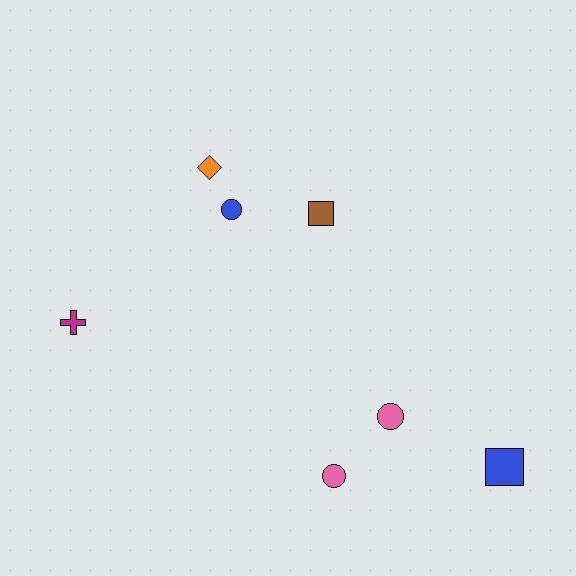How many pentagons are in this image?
There are no pentagons.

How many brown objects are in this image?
There is 1 brown object.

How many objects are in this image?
There are 7 objects.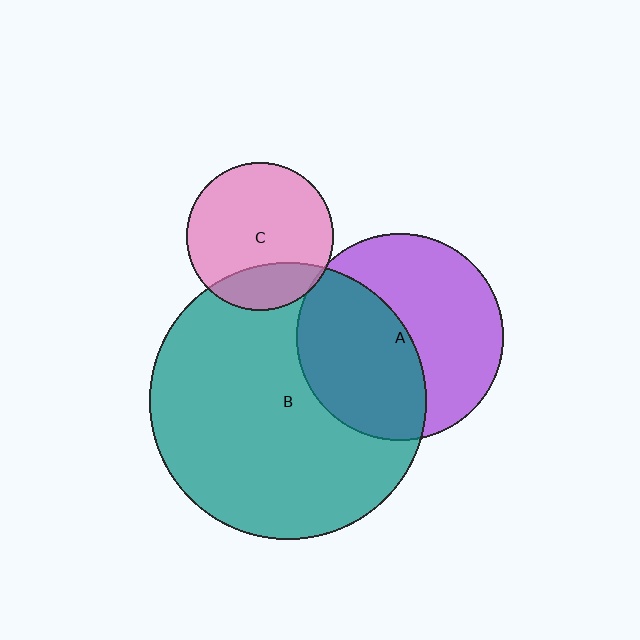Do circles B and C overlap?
Yes.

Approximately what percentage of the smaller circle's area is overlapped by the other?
Approximately 20%.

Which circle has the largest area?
Circle B (teal).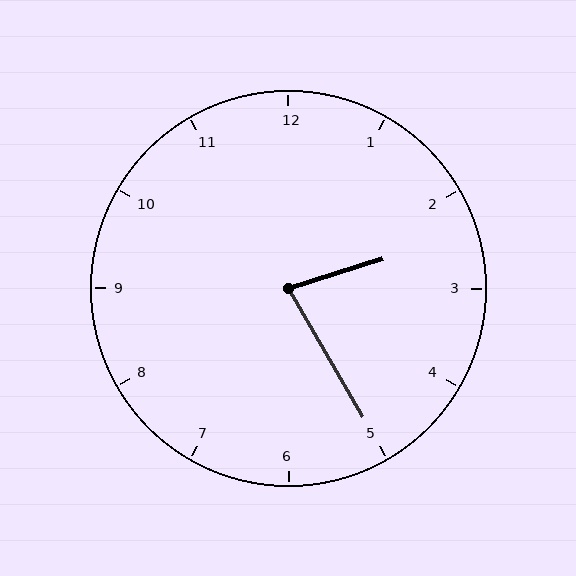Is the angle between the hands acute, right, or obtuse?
It is acute.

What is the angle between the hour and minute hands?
Approximately 78 degrees.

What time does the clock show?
2:25.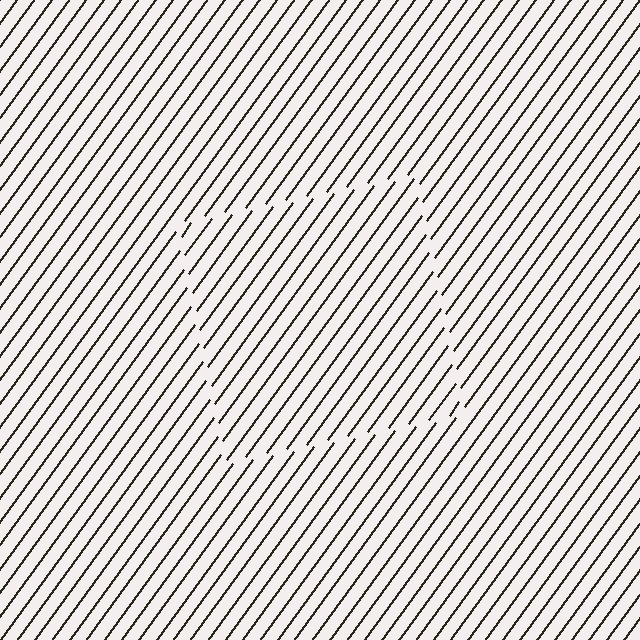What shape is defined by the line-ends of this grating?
An illusory square. The interior of the shape contains the same grating, shifted by half a period — the contour is defined by the phase discontinuity where line-ends from the inner and outer gratings abut.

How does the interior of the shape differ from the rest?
The interior of the shape contains the same grating, shifted by half a period — the contour is defined by the phase discontinuity where line-ends from the inner and outer gratings abut.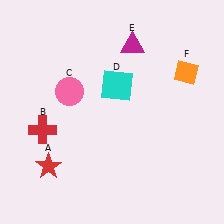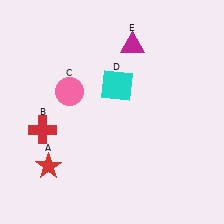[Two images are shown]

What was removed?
The orange diamond (F) was removed in Image 2.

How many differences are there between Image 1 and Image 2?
There is 1 difference between the two images.